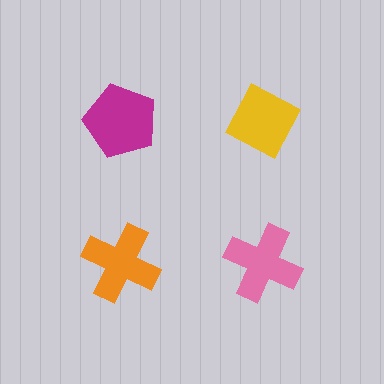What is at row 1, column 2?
A yellow diamond.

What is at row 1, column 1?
A magenta pentagon.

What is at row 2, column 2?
A pink cross.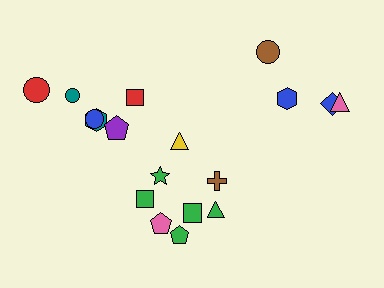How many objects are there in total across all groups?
There are 18 objects.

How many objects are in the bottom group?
There are 8 objects.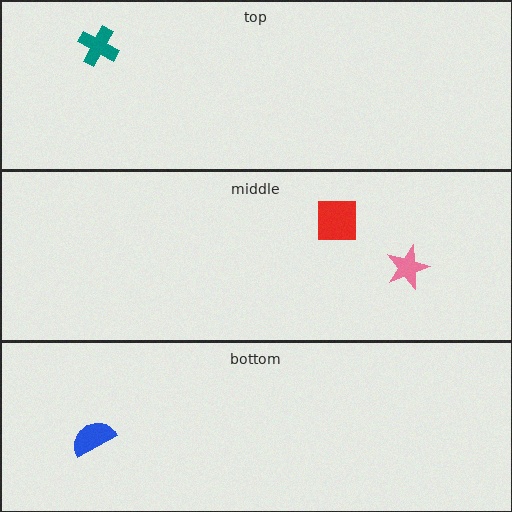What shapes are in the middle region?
The pink star, the red square.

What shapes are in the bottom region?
The blue semicircle.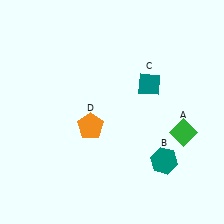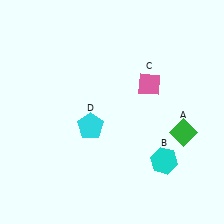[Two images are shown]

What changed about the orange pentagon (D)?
In Image 1, D is orange. In Image 2, it changed to cyan.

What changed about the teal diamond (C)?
In Image 1, C is teal. In Image 2, it changed to pink.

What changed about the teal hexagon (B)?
In Image 1, B is teal. In Image 2, it changed to cyan.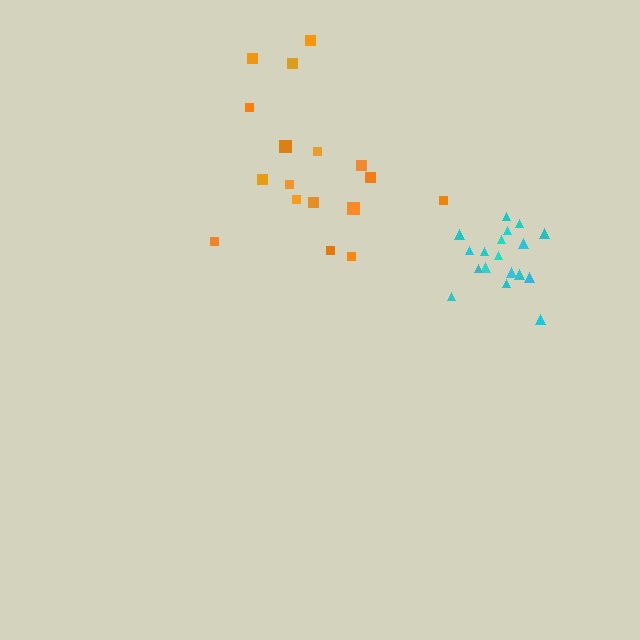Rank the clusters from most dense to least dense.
cyan, orange.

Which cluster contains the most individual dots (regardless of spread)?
Cyan (18).